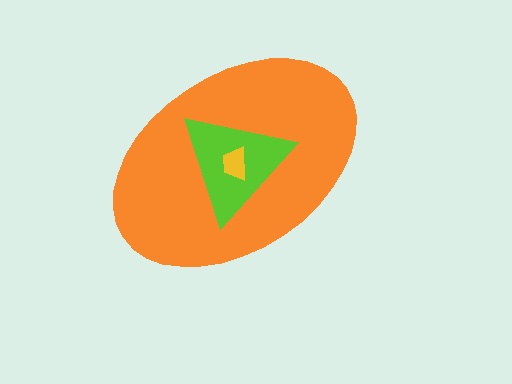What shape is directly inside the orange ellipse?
The lime triangle.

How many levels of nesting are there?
3.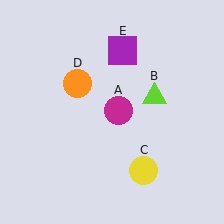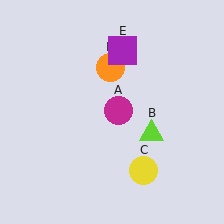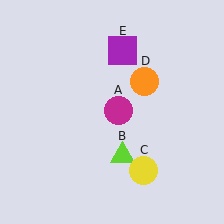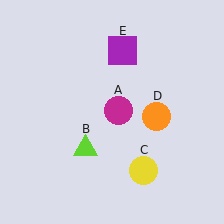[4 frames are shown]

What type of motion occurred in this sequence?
The lime triangle (object B), orange circle (object D) rotated clockwise around the center of the scene.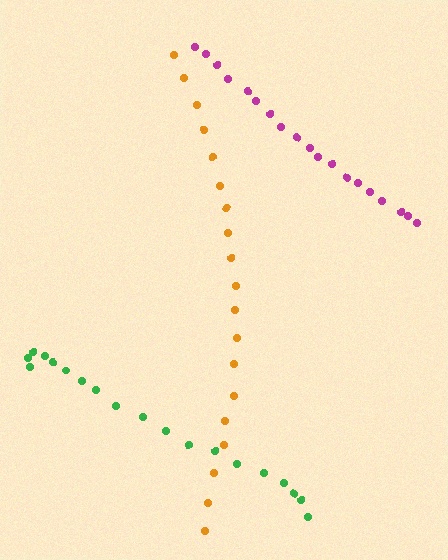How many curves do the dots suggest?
There are 3 distinct paths.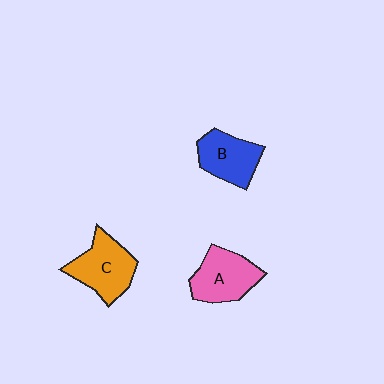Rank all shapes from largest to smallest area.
From largest to smallest: C (orange), A (pink), B (blue).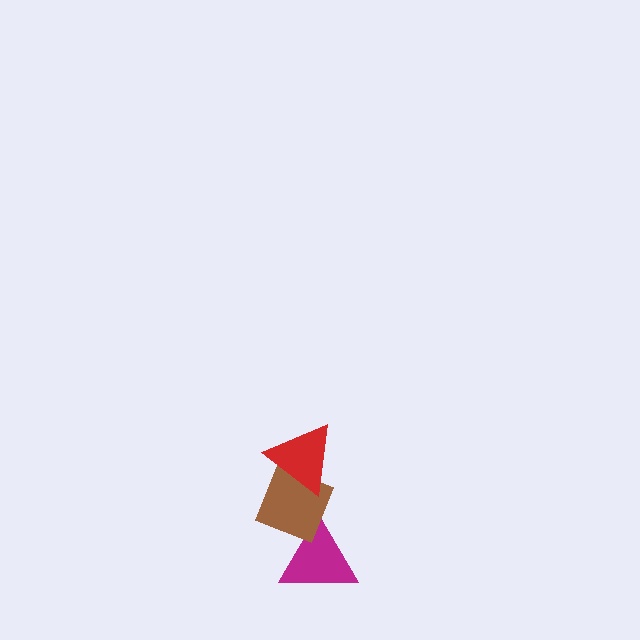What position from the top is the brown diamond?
The brown diamond is 2nd from the top.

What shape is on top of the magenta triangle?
The brown diamond is on top of the magenta triangle.